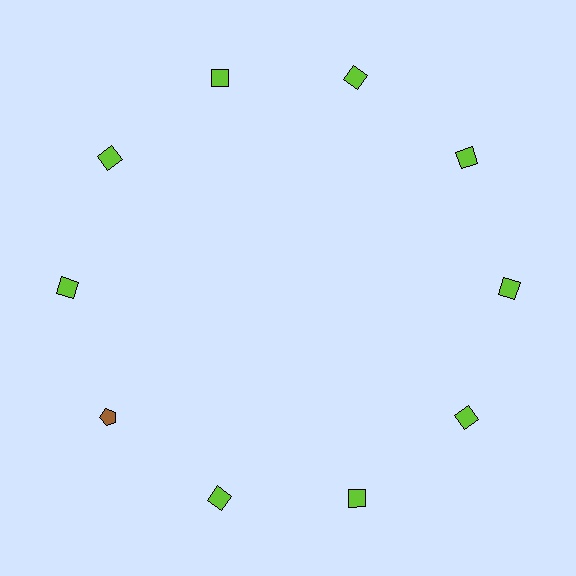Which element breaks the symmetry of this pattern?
The brown pentagon at roughly the 8 o'clock position breaks the symmetry. All other shapes are lime squares.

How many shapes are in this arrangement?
There are 10 shapes arranged in a ring pattern.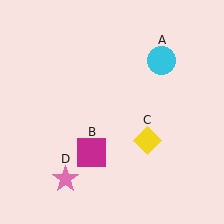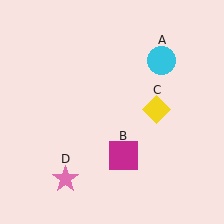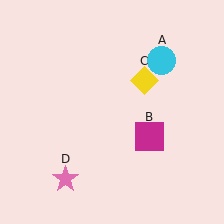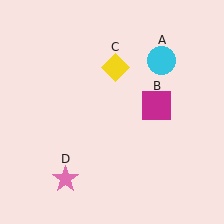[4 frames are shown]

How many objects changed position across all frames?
2 objects changed position: magenta square (object B), yellow diamond (object C).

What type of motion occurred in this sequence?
The magenta square (object B), yellow diamond (object C) rotated counterclockwise around the center of the scene.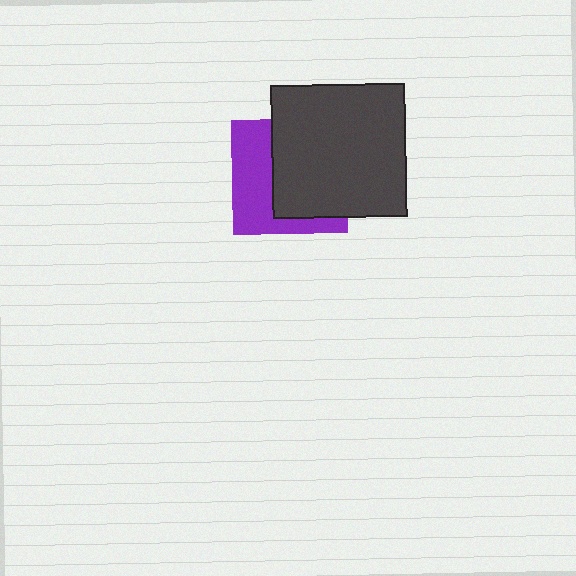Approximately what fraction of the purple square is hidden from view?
Roughly 57% of the purple square is hidden behind the dark gray square.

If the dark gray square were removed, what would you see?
You would see the complete purple square.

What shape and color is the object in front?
The object in front is a dark gray square.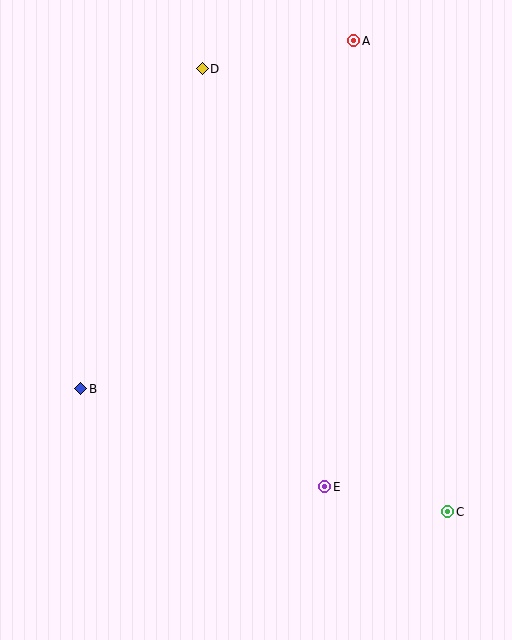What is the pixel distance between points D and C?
The distance between D and C is 507 pixels.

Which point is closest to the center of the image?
Point E at (325, 487) is closest to the center.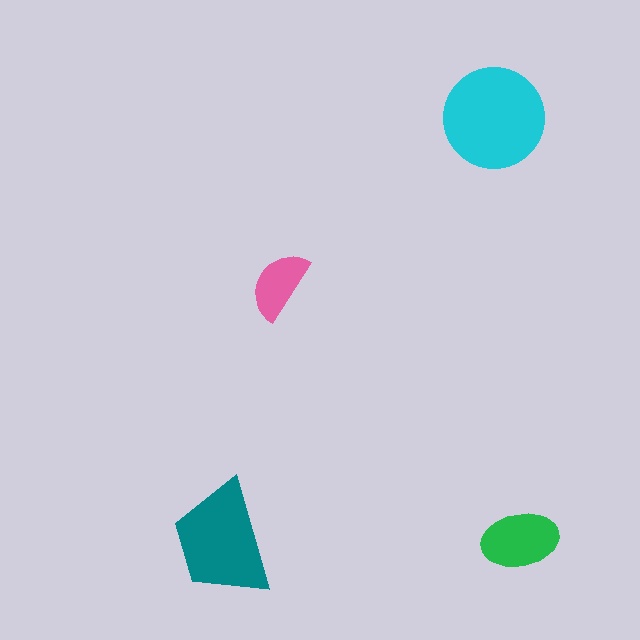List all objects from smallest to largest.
The pink semicircle, the green ellipse, the teal trapezoid, the cyan circle.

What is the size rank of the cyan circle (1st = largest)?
1st.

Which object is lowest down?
The teal trapezoid is bottommost.